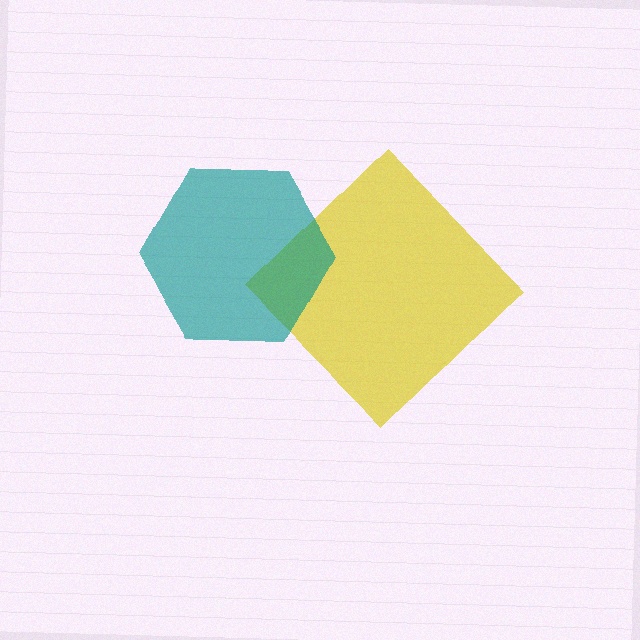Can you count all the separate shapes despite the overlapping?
Yes, there are 2 separate shapes.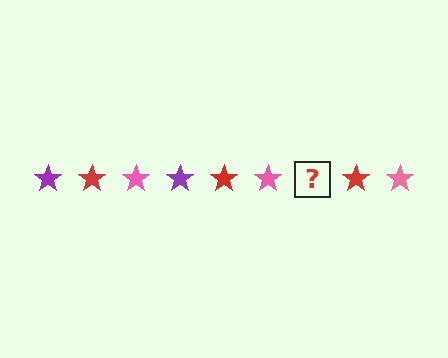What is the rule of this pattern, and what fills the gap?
The rule is that the pattern cycles through purple, red, pink stars. The gap should be filled with a purple star.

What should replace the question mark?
The question mark should be replaced with a purple star.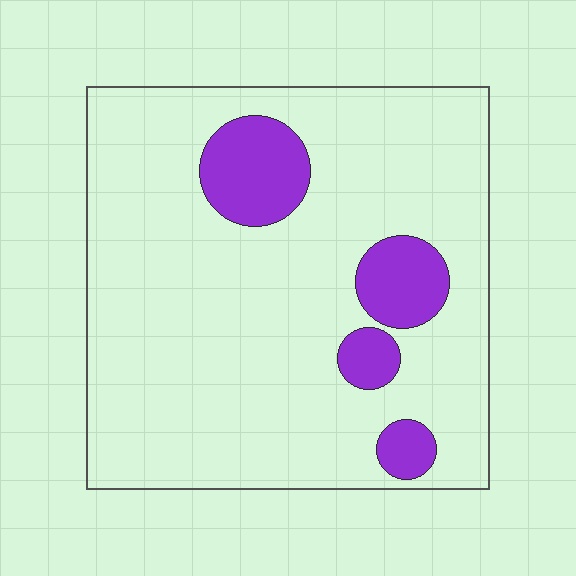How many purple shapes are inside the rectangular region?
4.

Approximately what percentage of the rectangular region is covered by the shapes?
Approximately 15%.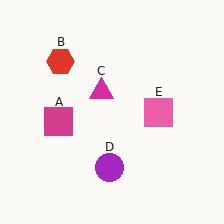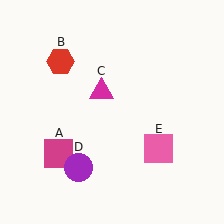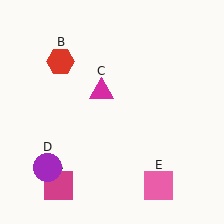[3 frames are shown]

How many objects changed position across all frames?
3 objects changed position: magenta square (object A), purple circle (object D), pink square (object E).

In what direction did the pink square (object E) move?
The pink square (object E) moved down.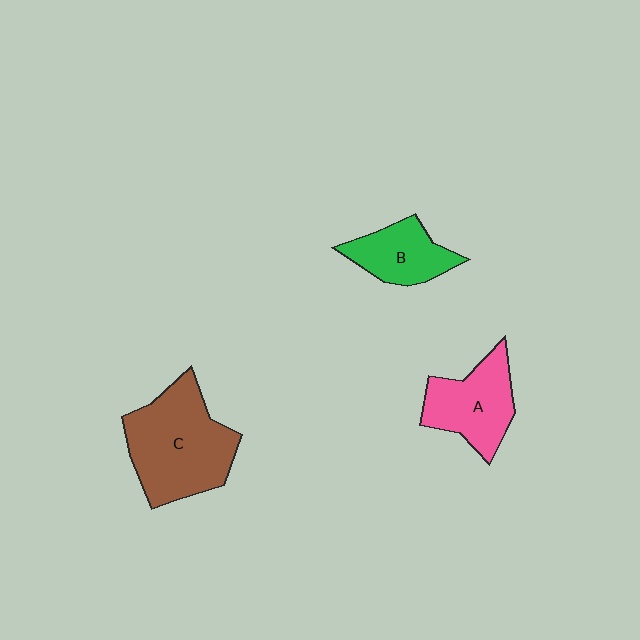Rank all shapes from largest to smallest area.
From largest to smallest: C (brown), A (pink), B (green).